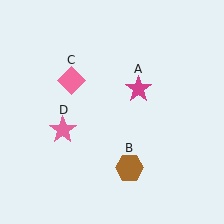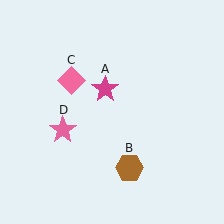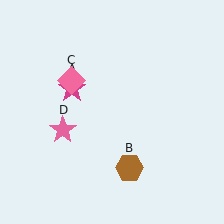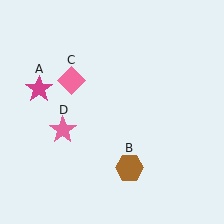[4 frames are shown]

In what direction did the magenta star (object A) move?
The magenta star (object A) moved left.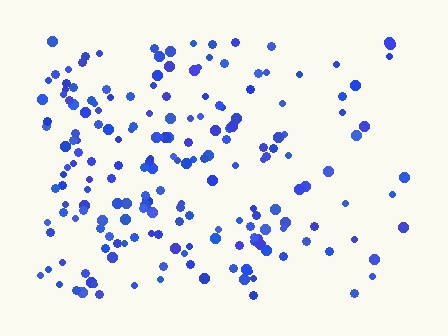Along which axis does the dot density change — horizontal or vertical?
Horizontal.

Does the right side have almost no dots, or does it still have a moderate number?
Still a moderate number, just noticeably fewer than the left.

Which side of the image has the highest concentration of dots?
The left.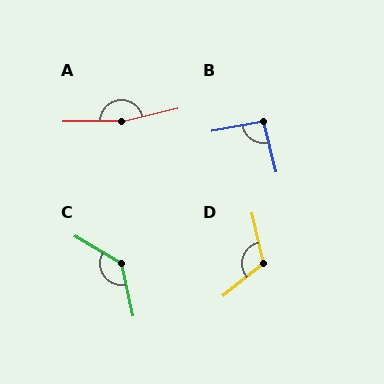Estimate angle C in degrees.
Approximately 132 degrees.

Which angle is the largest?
A, at approximately 167 degrees.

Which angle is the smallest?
B, at approximately 93 degrees.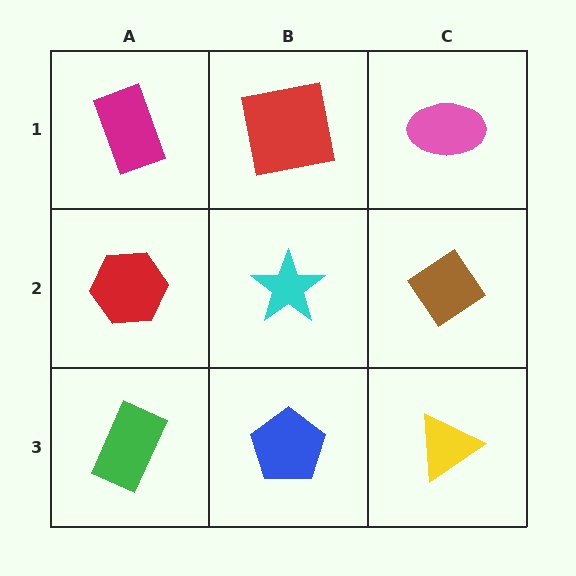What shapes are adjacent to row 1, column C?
A brown diamond (row 2, column C), a red square (row 1, column B).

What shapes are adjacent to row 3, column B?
A cyan star (row 2, column B), a green rectangle (row 3, column A), a yellow triangle (row 3, column C).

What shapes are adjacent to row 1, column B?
A cyan star (row 2, column B), a magenta rectangle (row 1, column A), a pink ellipse (row 1, column C).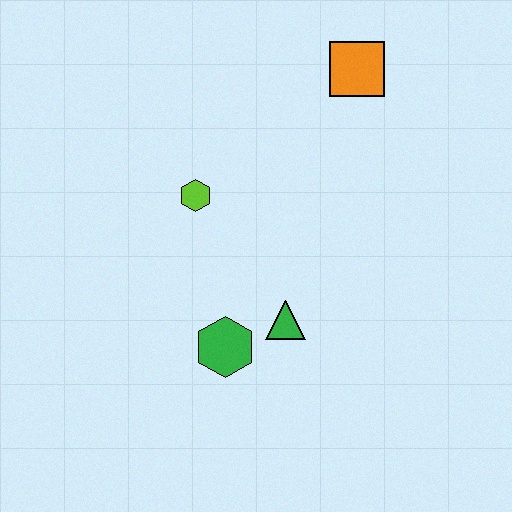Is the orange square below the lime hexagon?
No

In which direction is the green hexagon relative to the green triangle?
The green hexagon is to the left of the green triangle.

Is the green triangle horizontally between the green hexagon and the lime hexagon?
No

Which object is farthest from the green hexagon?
The orange square is farthest from the green hexagon.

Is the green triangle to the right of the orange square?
No